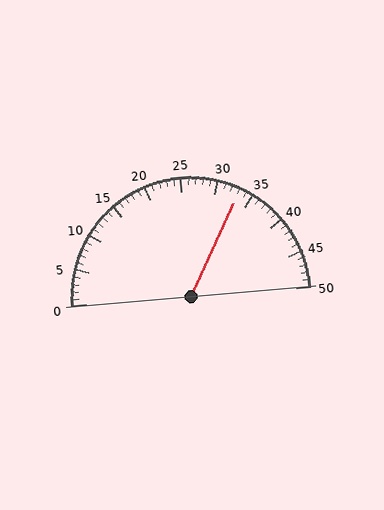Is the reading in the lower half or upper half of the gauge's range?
The reading is in the upper half of the range (0 to 50).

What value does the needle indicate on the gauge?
The needle indicates approximately 33.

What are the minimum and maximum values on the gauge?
The gauge ranges from 0 to 50.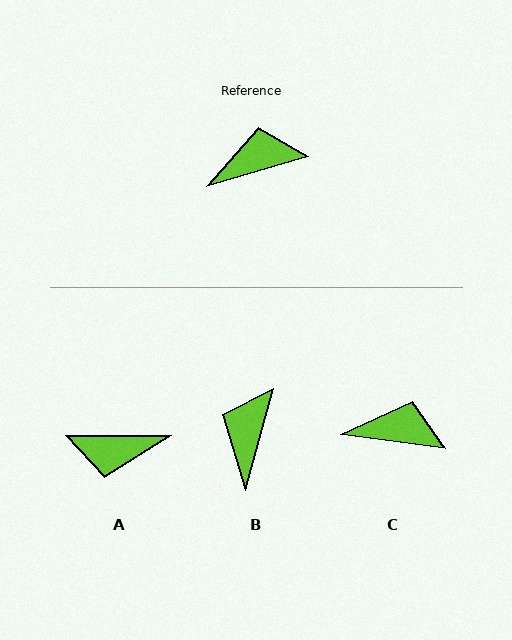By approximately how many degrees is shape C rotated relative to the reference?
Approximately 24 degrees clockwise.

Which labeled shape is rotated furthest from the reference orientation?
A, about 164 degrees away.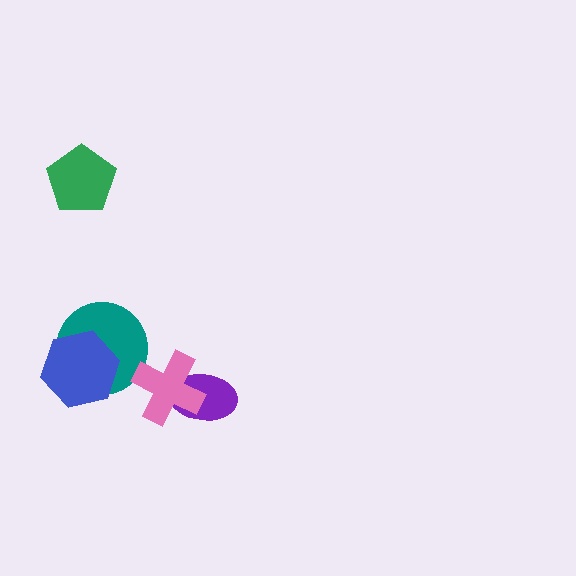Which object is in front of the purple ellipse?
The pink cross is in front of the purple ellipse.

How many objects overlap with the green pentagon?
0 objects overlap with the green pentagon.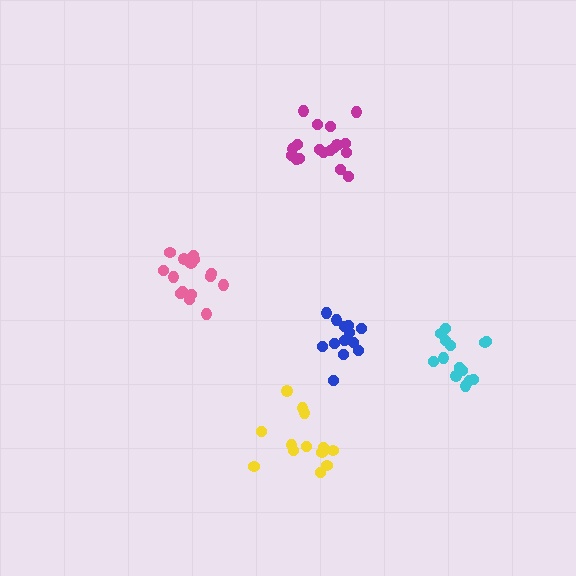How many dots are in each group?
Group 1: 13 dots, Group 2: 15 dots, Group 3: 13 dots, Group 4: 18 dots, Group 5: 15 dots (74 total).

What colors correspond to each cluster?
The clusters are colored: blue, pink, yellow, magenta, cyan.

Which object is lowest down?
The yellow cluster is bottommost.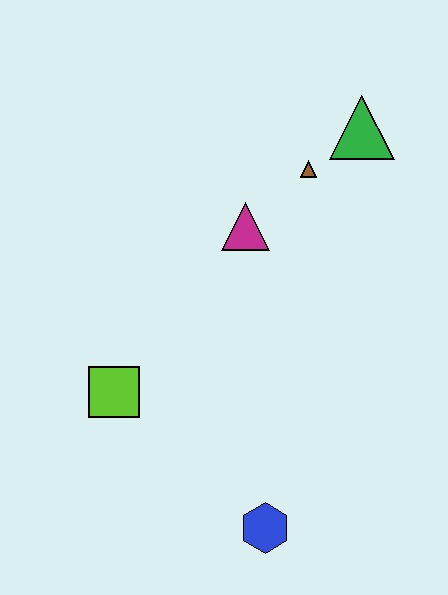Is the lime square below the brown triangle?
Yes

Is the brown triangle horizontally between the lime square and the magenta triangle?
No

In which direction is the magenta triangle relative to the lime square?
The magenta triangle is above the lime square.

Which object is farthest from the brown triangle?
The blue hexagon is farthest from the brown triangle.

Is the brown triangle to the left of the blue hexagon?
No